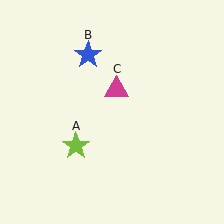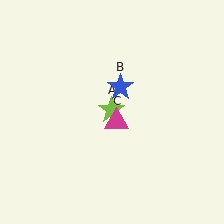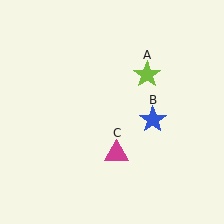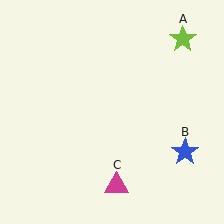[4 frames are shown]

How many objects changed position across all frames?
3 objects changed position: lime star (object A), blue star (object B), magenta triangle (object C).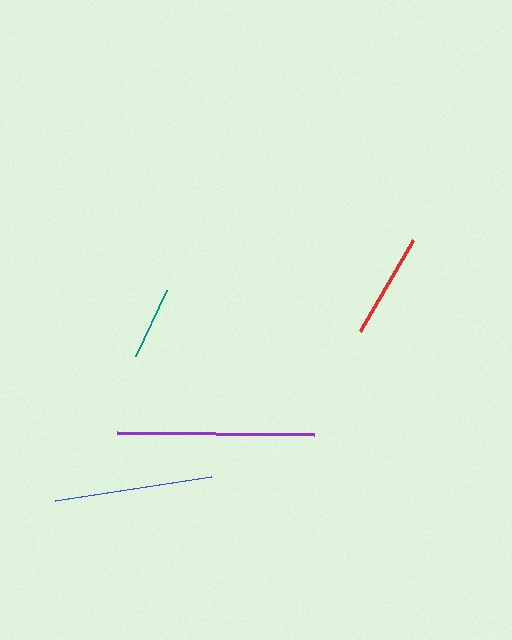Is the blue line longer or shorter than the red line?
The blue line is longer than the red line.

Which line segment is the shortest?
The teal line is the shortest at approximately 73 pixels.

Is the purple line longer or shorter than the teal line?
The purple line is longer than the teal line.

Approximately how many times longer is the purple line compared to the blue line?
The purple line is approximately 1.2 times the length of the blue line.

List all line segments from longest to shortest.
From longest to shortest: purple, blue, red, teal.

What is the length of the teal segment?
The teal segment is approximately 73 pixels long.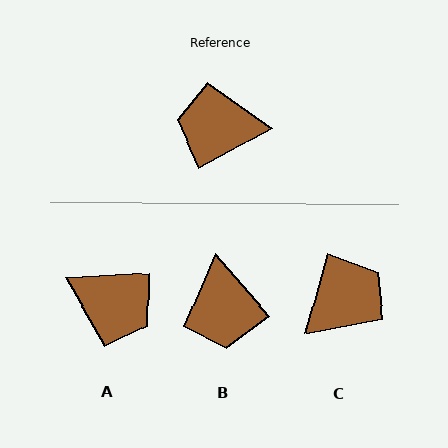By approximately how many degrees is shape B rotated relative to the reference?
Approximately 102 degrees counter-clockwise.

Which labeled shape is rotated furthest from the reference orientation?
A, about 155 degrees away.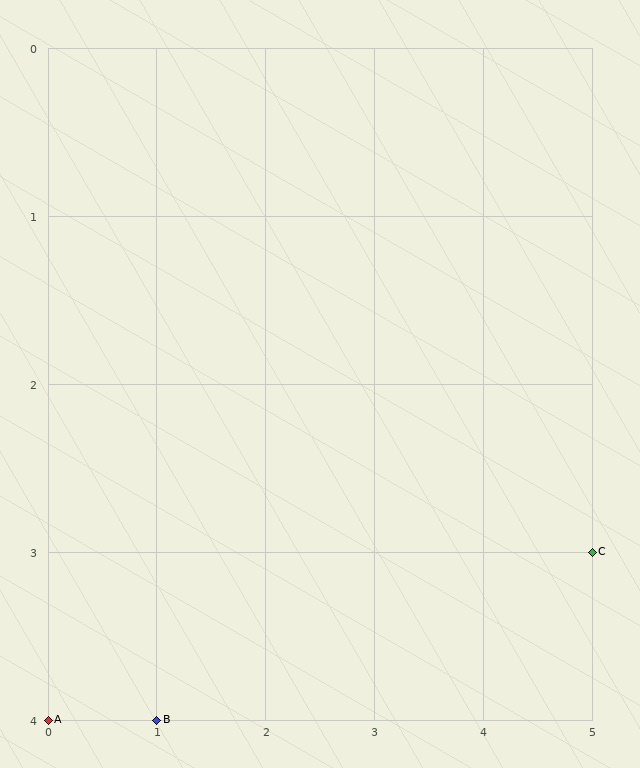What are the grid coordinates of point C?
Point C is at grid coordinates (5, 3).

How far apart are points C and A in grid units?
Points C and A are 5 columns and 1 row apart (about 5.1 grid units diagonally).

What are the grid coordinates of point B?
Point B is at grid coordinates (1, 4).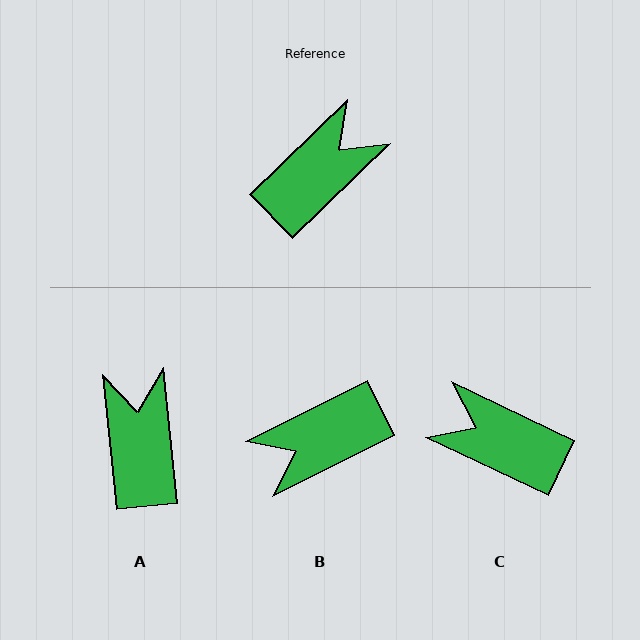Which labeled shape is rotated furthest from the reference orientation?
B, about 163 degrees away.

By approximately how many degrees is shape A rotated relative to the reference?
Approximately 52 degrees counter-clockwise.